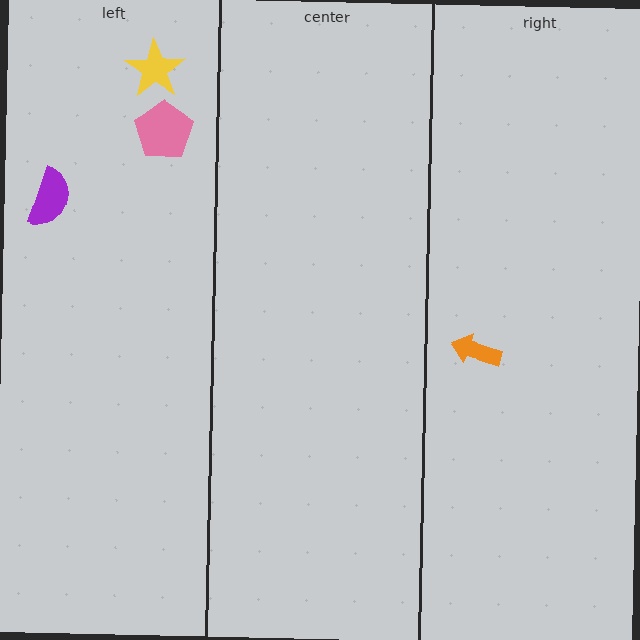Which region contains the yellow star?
The left region.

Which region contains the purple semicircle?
The left region.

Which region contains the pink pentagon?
The left region.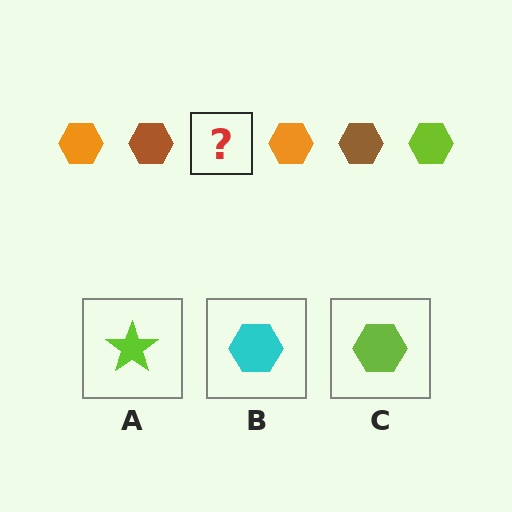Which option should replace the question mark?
Option C.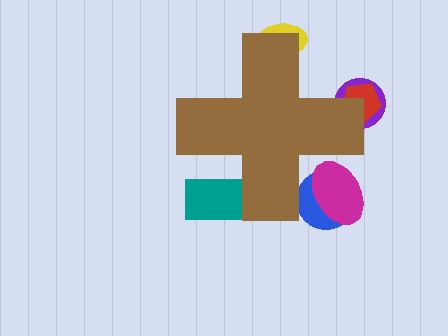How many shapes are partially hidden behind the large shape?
6 shapes are partially hidden.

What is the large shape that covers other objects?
A brown cross.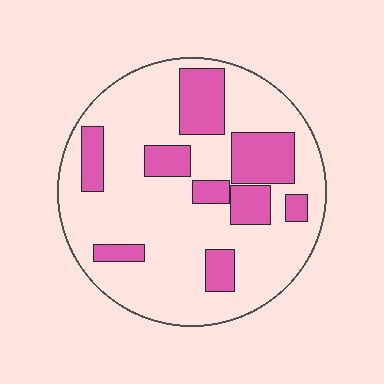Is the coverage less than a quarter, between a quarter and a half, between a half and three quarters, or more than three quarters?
Between a quarter and a half.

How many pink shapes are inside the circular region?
9.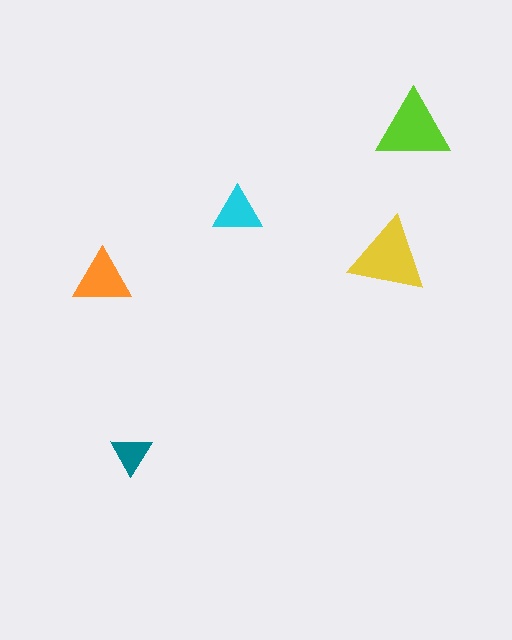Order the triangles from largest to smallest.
the yellow one, the lime one, the orange one, the cyan one, the teal one.